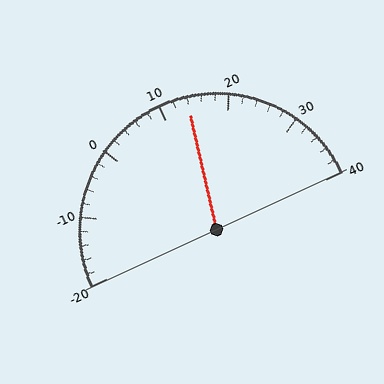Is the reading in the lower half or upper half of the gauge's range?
The reading is in the upper half of the range (-20 to 40).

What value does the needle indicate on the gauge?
The needle indicates approximately 14.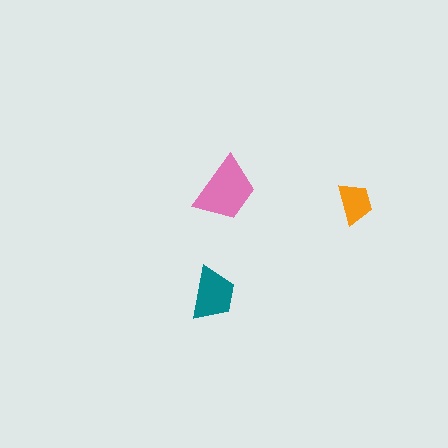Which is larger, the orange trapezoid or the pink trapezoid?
The pink one.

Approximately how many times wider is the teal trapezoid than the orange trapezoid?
About 1.5 times wider.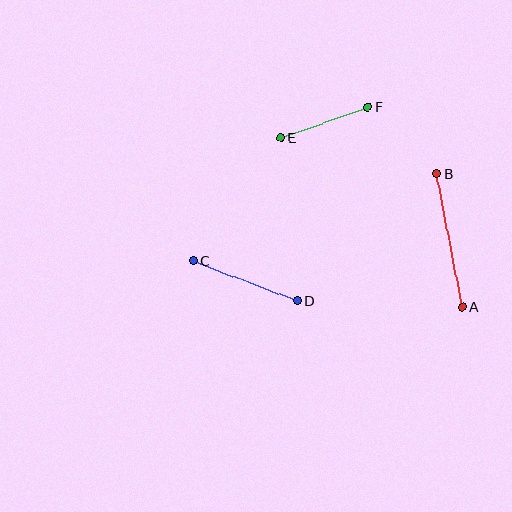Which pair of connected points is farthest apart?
Points A and B are farthest apart.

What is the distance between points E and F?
The distance is approximately 92 pixels.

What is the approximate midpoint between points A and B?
The midpoint is at approximately (450, 241) pixels.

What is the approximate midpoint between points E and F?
The midpoint is at approximately (324, 123) pixels.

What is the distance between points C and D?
The distance is approximately 112 pixels.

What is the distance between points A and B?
The distance is approximately 136 pixels.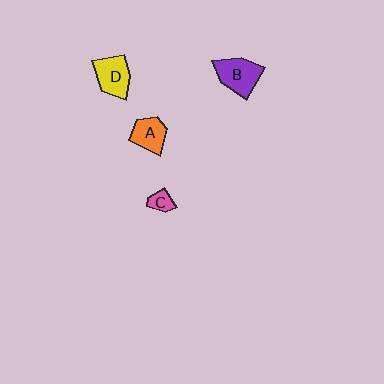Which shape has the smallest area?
Shape C (pink).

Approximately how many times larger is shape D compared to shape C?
Approximately 2.8 times.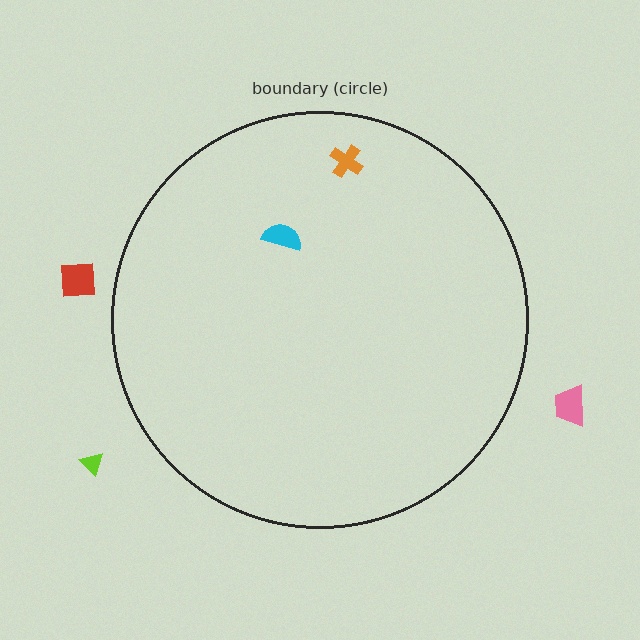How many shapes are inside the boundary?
2 inside, 3 outside.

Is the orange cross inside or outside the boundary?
Inside.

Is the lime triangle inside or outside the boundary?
Outside.